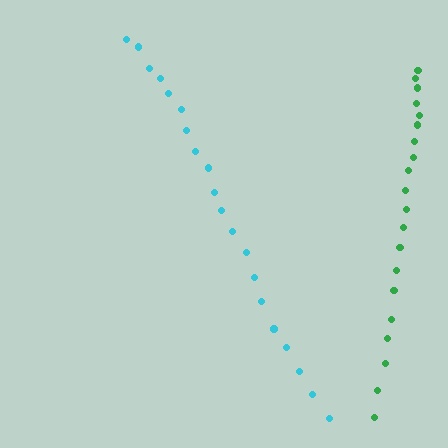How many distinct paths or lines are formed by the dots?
There are 2 distinct paths.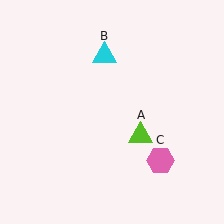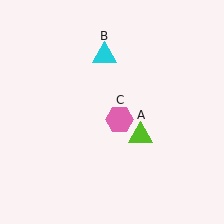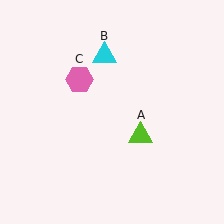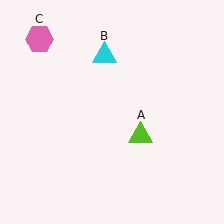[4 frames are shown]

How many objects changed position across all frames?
1 object changed position: pink hexagon (object C).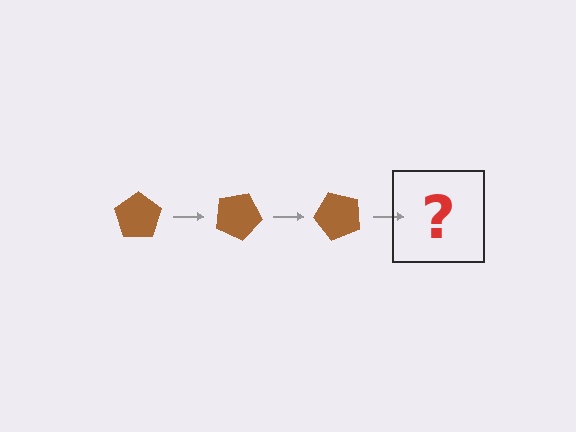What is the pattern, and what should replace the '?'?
The pattern is that the pentagon rotates 25 degrees each step. The '?' should be a brown pentagon rotated 75 degrees.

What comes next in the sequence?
The next element should be a brown pentagon rotated 75 degrees.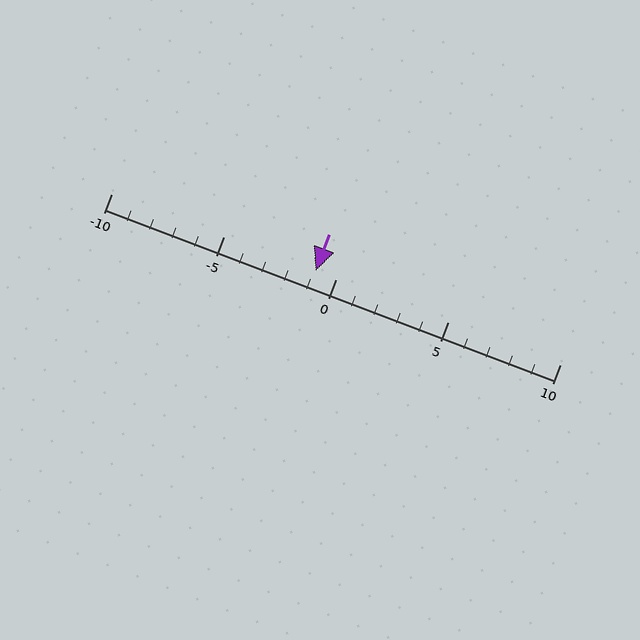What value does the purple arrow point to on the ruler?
The purple arrow points to approximately -1.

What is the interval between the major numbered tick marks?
The major tick marks are spaced 5 units apart.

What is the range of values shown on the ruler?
The ruler shows values from -10 to 10.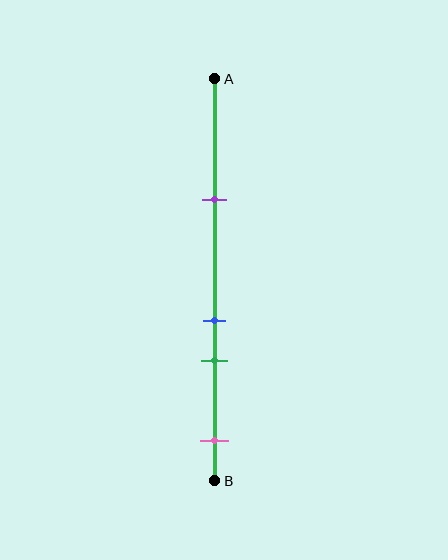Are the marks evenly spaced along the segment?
No, the marks are not evenly spaced.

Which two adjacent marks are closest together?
The blue and green marks are the closest adjacent pair.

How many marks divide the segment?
There are 4 marks dividing the segment.